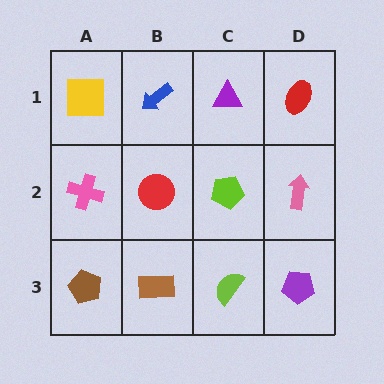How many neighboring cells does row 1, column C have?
3.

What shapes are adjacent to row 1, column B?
A red circle (row 2, column B), a yellow square (row 1, column A), a purple triangle (row 1, column C).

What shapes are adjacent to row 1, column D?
A pink arrow (row 2, column D), a purple triangle (row 1, column C).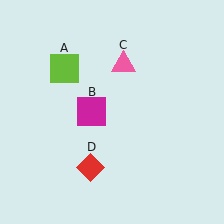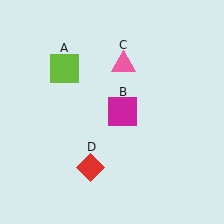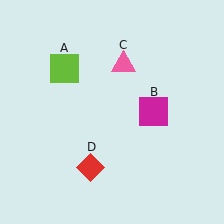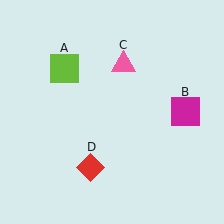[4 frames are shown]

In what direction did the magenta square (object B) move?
The magenta square (object B) moved right.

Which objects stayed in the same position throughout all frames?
Lime square (object A) and pink triangle (object C) and red diamond (object D) remained stationary.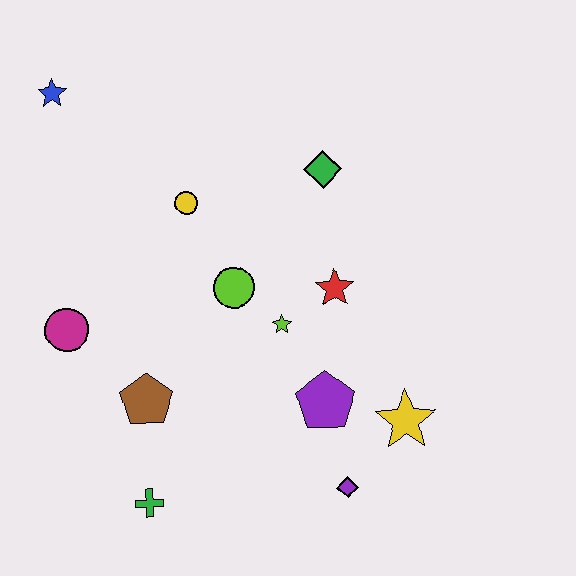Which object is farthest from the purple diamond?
The blue star is farthest from the purple diamond.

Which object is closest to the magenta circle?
The brown pentagon is closest to the magenta circle.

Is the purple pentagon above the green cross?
Yes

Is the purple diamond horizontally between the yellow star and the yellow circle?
Yes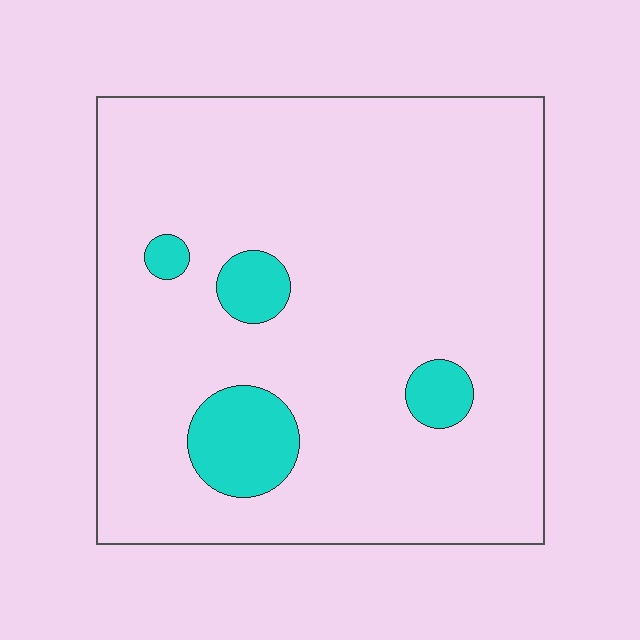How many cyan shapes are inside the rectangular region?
4.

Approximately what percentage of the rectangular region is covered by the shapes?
Approximately 10%.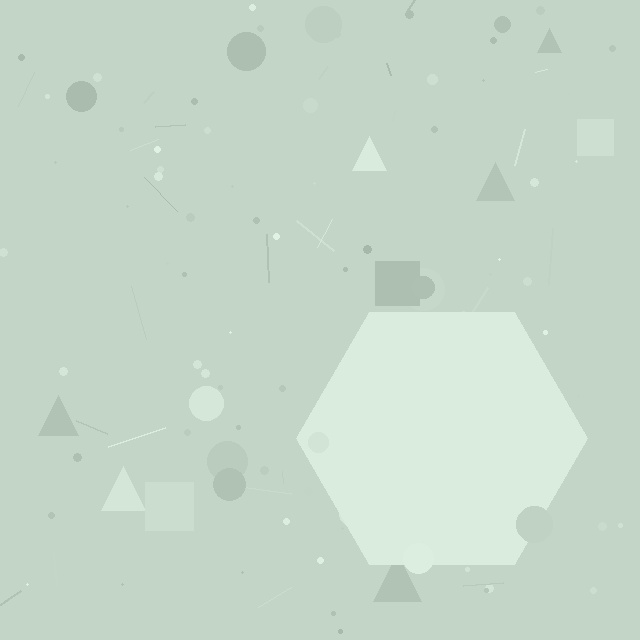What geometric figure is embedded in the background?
A hexagon is embedded in the background.